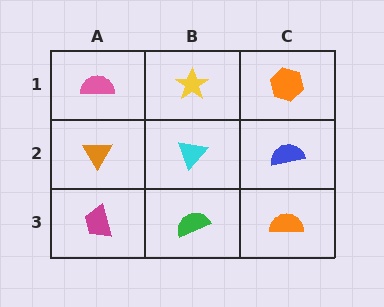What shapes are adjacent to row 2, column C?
An orange hexagon (row 1, column C), an orange semicircle (row 3, column C), a cyan triangle (row 2, column B).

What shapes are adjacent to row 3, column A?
An orange triangle (row 2, column A), a green semicircle (row 3, column B).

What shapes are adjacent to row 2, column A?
A pink semicircle (row 1, column A), a magenta trapezoid (row 3, column A), a cyan triangle (row 2, column B).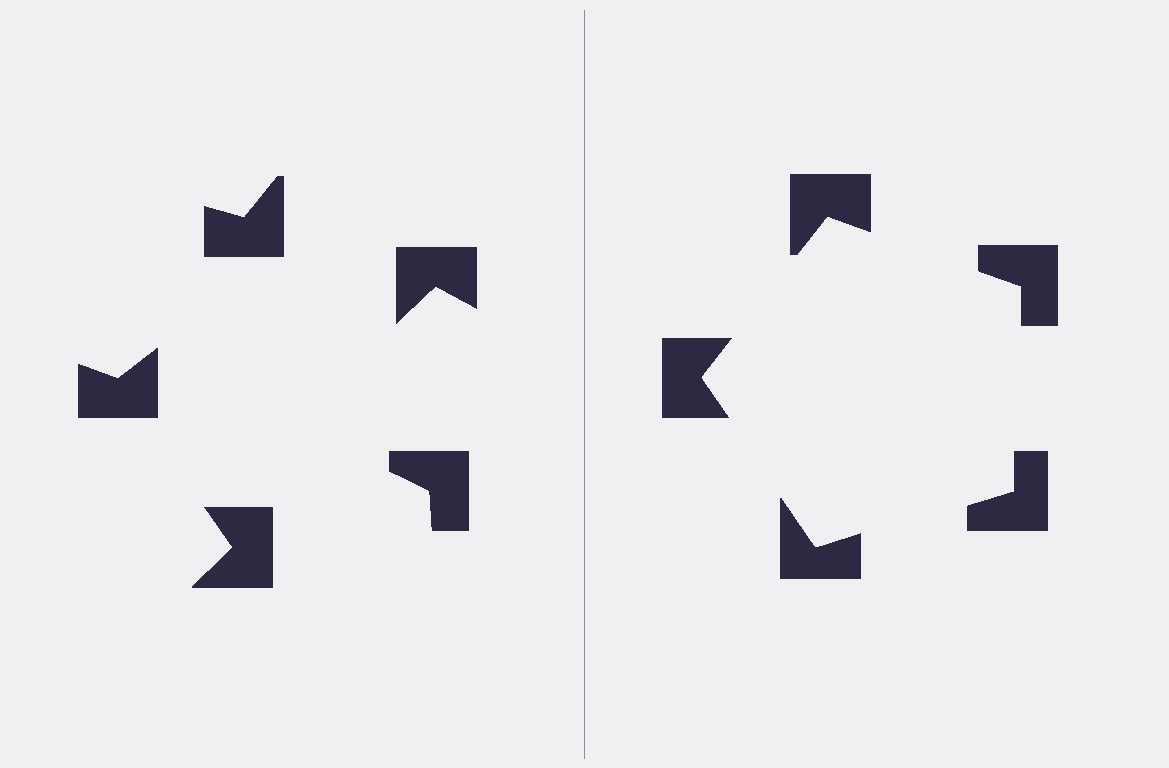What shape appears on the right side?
An illusory pentagon.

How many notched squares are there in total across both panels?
10 — 5 on each side.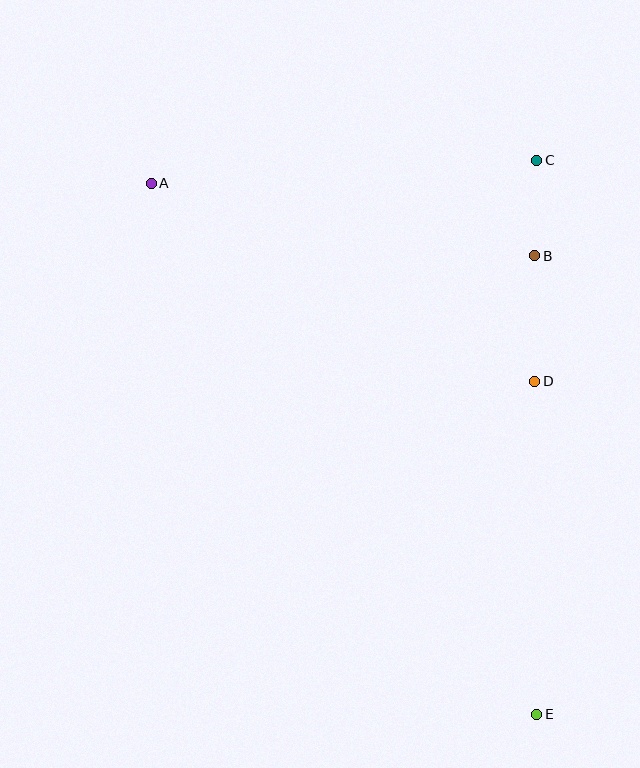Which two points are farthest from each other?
Points A and E are farthest from each other.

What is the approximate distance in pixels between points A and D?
The distance between A and D is approximately 431 pixels.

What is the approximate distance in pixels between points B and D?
The distance between B and D is approximately 125 pixels.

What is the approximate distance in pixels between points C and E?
The distance between C and E is approximately 554 pixels.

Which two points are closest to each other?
Points B and C are closest to each other.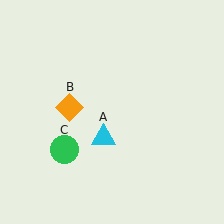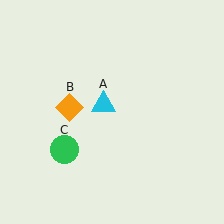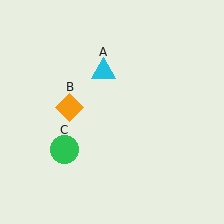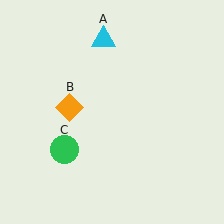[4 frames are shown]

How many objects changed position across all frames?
1 object changed position: cyan triangle (object A).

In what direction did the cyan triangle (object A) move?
The cyan triangle (object A) moved up.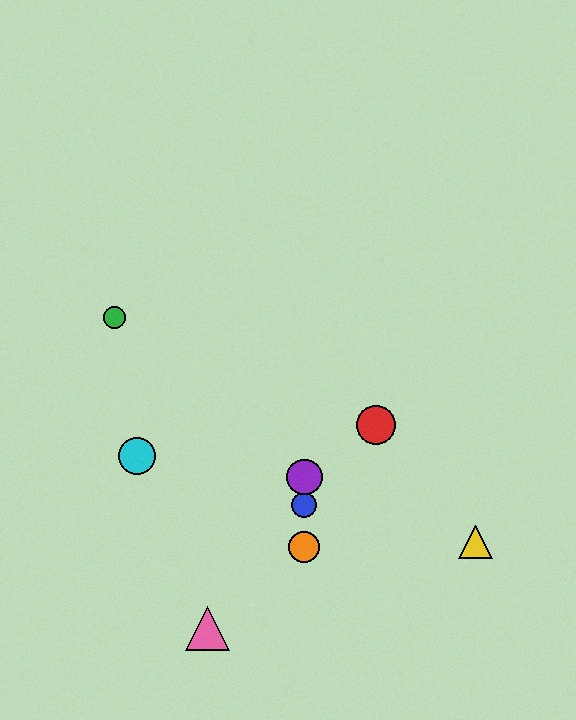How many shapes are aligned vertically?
3 shapes (the blue circle, the purple circle, the orange circle) are aligned vertically.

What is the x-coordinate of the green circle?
The green circle is at x≈115.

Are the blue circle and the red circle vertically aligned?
No, the blue circle is at x≈304 and the red circle is at x≈376.